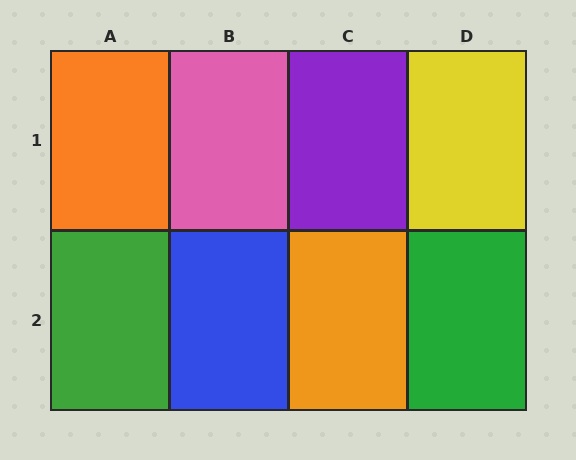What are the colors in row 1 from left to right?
Orange, pink, purple, yellow.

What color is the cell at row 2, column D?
Green.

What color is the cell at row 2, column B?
Blue.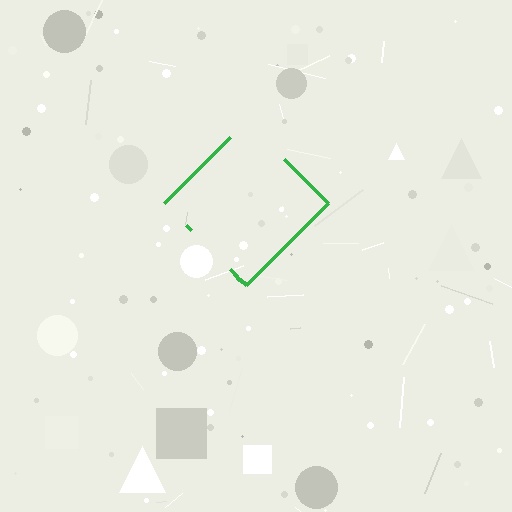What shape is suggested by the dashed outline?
The dashed outline suggests a diamond.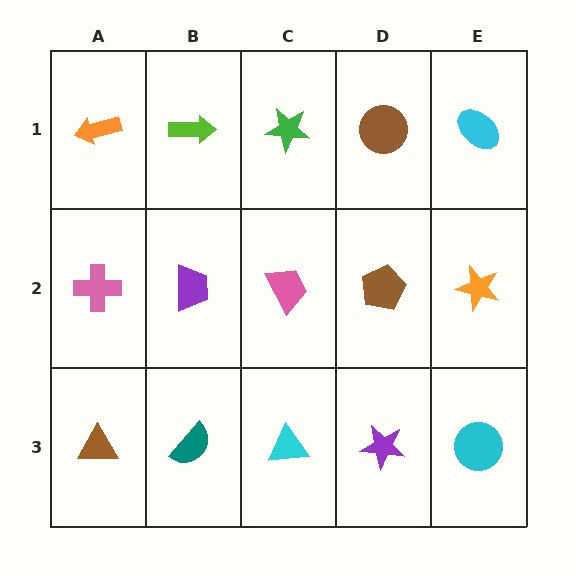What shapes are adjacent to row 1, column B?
A purple trapezoid (row 2, column B), an orange arrow (row 1, column A), a green star (row 1, column C).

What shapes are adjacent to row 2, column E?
A cyan ellipse (row 1, column E), a cyan circle (row 3, column E), a brown pentagon (row 2, column D).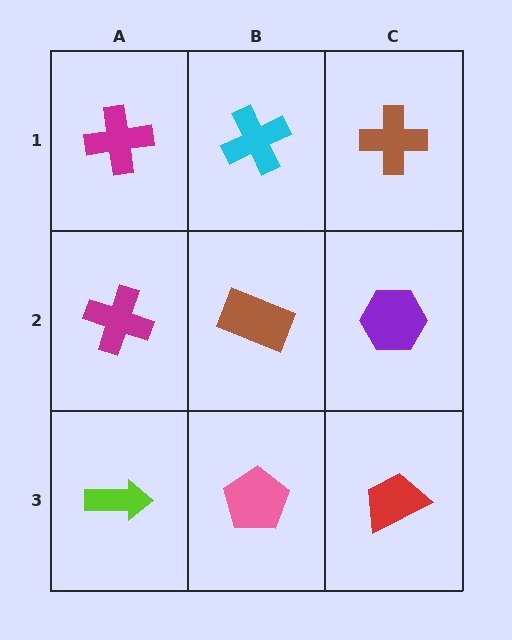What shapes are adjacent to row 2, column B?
A cyan cross (row 1, column B), a pink pentagon (row 3, column B), a magenta cross (row 2, column A), a purple hexagon (row 2, column C).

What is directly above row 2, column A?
A magenta cross.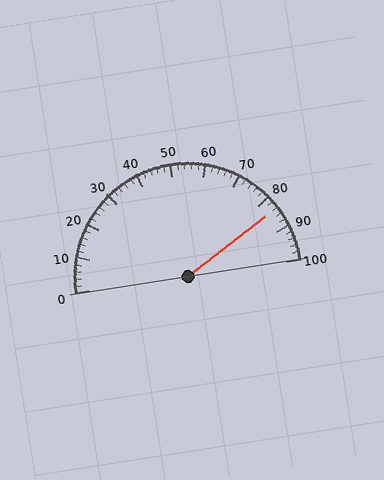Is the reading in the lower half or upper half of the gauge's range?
The reading is in the upper half of the range (0 to 100).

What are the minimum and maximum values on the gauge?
The gauge ranges from 0 to 100.